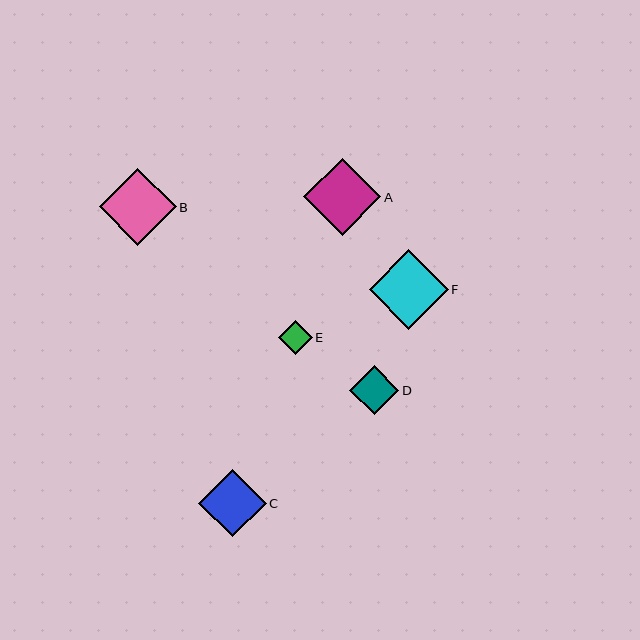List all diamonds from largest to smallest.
From largest to smallest: F, A, B, C, D, E.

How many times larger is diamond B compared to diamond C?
Diamond B is approximately 1.1 times the size of diamond C.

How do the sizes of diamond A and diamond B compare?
Diamond A and diamond B are approximately the same size.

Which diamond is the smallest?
Diamond E is the smallest with a size of approximately 34 pixels.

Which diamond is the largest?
Diamond F is the largest with a size of approximately 79 pixels.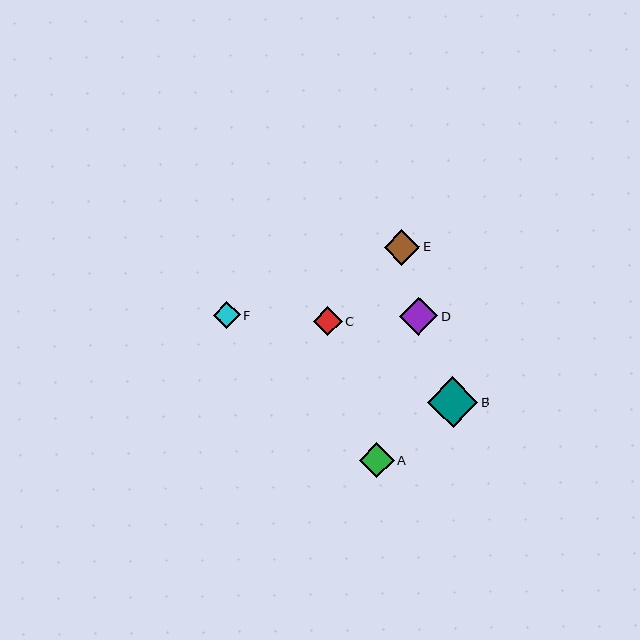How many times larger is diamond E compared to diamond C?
Diamond E is approximately 1.2 times the size of diamond C.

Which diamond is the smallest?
Diamond F is the smallest with a size of approximately 27 pixels.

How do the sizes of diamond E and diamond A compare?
Diamond E and diamond A are approximately the same size.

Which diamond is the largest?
Diamond B is the largest with a size of approximately 50 pixels.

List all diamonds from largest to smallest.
From largest to smallest: B, D, E, A, C, F.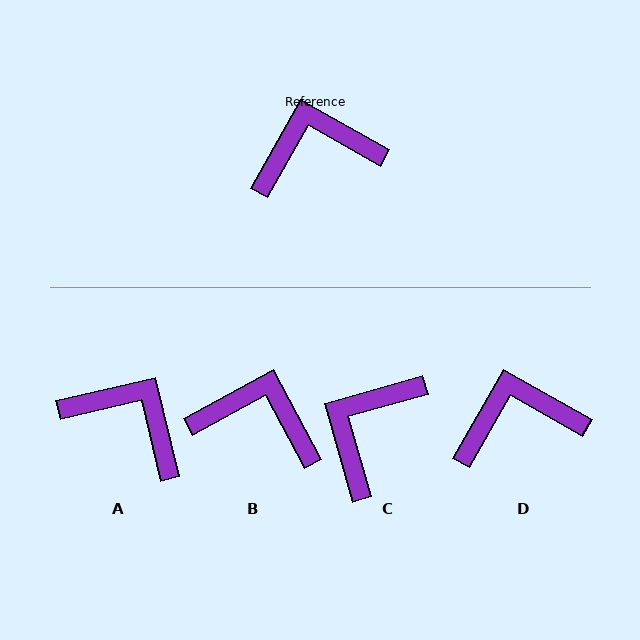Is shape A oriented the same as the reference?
No, it is off by about 47 degrees.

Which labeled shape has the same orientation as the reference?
D.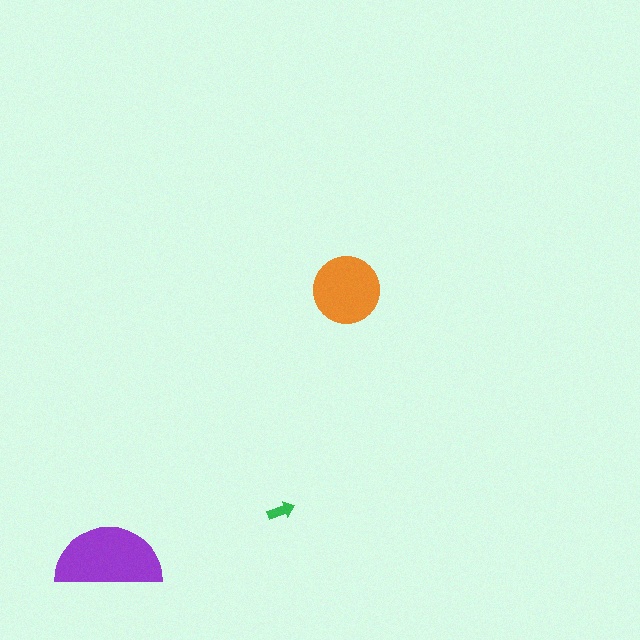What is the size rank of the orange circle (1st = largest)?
2nd.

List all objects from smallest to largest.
The green arrow, the orange circle, the purple semicircle.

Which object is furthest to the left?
The purple semicircle is leftmost.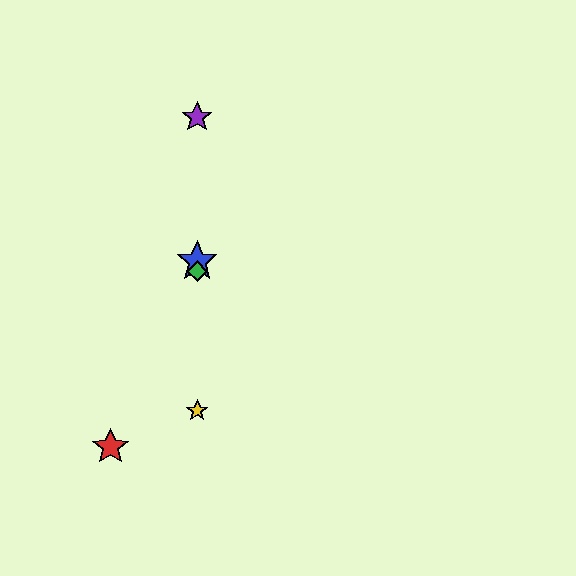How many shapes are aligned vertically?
4 shapes (the blue star, the green diamond, the yellow star, the purple star) are aligned vertically.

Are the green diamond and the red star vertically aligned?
No, the green diamond is at x≈197 and the red star is at x≈110.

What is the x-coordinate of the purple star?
The purple star is at x≈197.